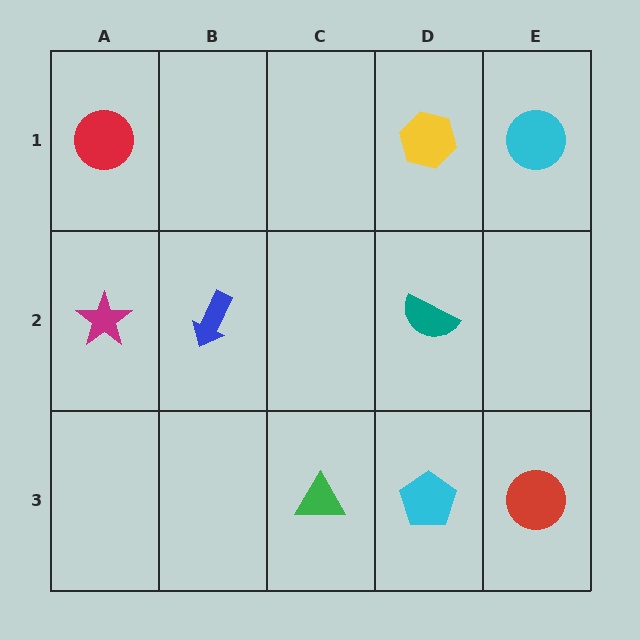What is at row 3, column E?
A red circle.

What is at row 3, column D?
A cyan pentagon.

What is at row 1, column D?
A yellow hexagon.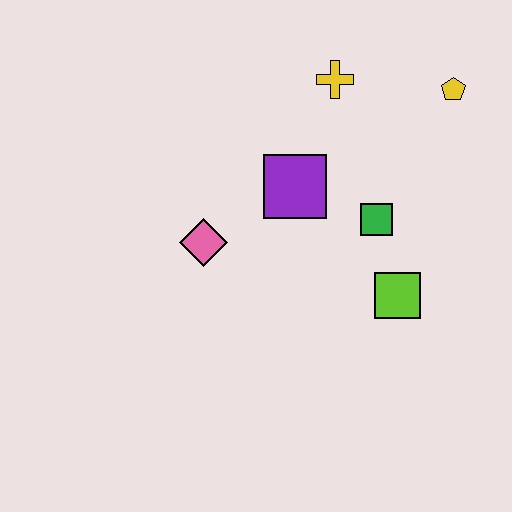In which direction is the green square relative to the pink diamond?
The green square is to the right of the pink diamond.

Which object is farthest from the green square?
The pink diamond is farthest from the green square.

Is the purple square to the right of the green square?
No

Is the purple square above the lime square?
Yes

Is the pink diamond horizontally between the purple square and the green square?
No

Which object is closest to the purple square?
The green square is closest to the purple square.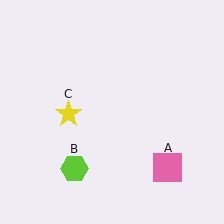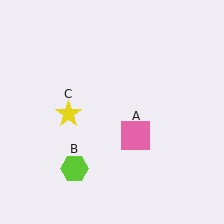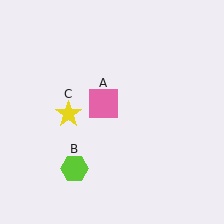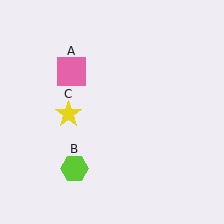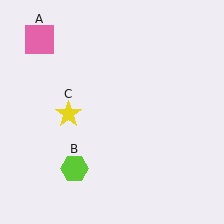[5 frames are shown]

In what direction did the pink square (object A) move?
The pink square (object A) moved up and to the left.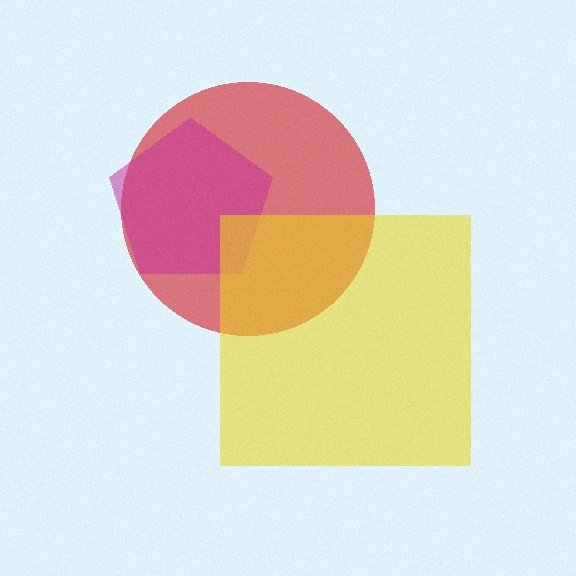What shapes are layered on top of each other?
The layered shapes are: a red circle, a magenta pentagon, a yellow square.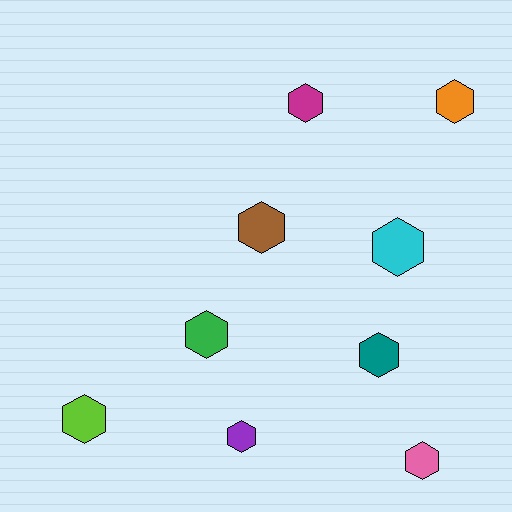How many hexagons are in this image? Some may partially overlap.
There are 9 hexagons.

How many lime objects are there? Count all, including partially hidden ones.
There is 1 lime object.